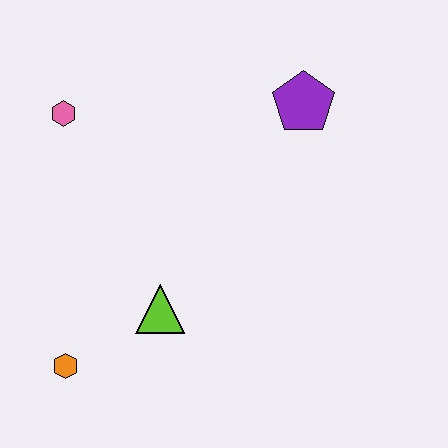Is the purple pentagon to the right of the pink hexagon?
Yes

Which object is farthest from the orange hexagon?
The purple pentagon is farthest from the orange hexagon.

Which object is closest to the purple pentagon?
The pink hexagon is closest to the purple pentagon.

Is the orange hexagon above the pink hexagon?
No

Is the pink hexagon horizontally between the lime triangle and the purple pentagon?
No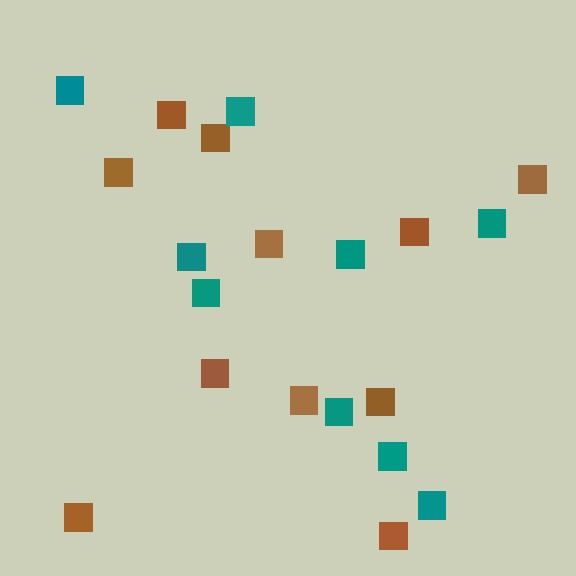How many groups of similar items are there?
There are 2 groups: one group of brown squares (11) and one group of teal squares (9).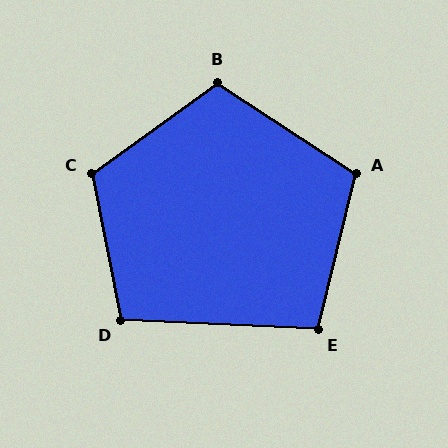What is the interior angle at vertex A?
Approximately 110 degrees (obtuse).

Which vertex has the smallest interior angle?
E, at approximately 101 degrees.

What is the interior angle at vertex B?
Approximately 111 degrees (obtuse).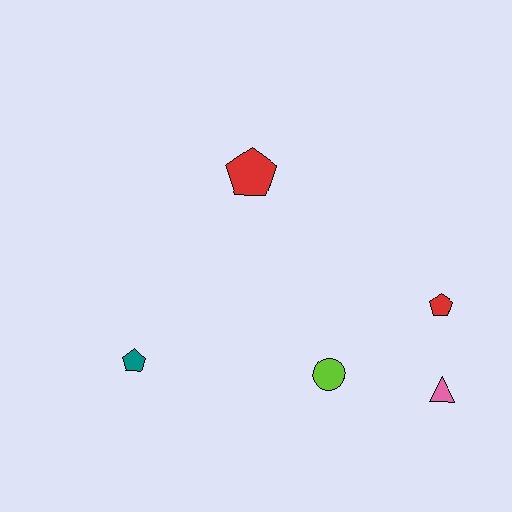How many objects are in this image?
There are 5 objects.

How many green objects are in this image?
There are no green objects.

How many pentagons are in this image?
There are 3 pentagons.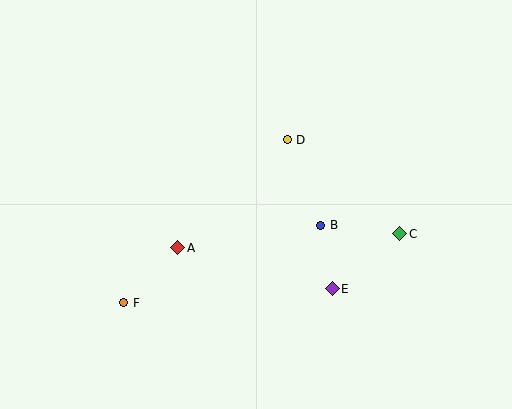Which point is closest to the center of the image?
Point B at (321, 225) is closest to the center.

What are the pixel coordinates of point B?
Point B is at (321, 225).